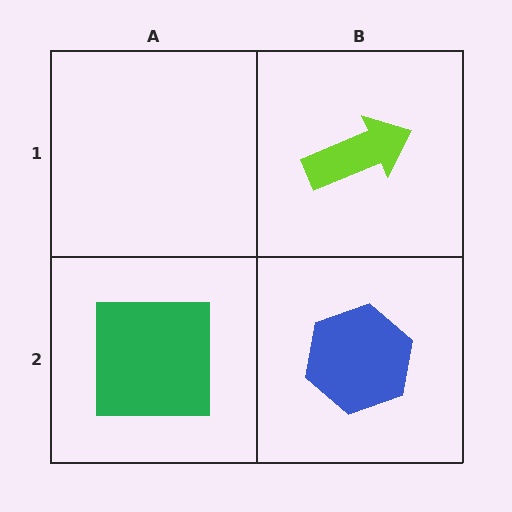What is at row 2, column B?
A blue hexagon.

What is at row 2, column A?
A green square.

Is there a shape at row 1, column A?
No, that cell is empty.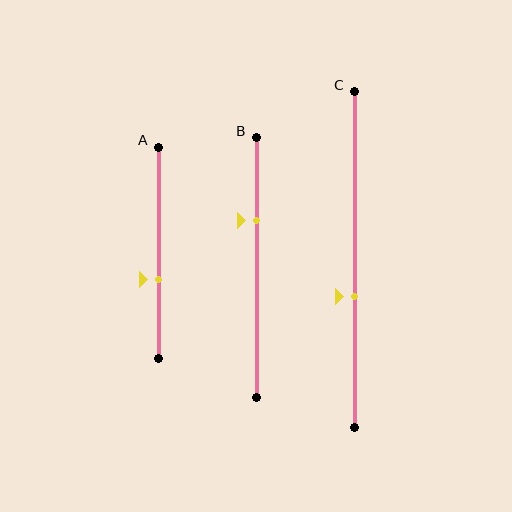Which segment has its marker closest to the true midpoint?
Segment C has its marker closest to the true midpoint.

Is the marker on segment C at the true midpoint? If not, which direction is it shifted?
No, the marker on segment C is shifted downward by about 11% of the segment length.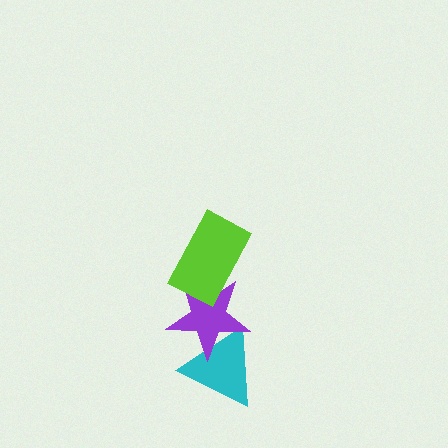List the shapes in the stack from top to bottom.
From top to bottom: the lime rectangle, the purple star, the cyan triangle.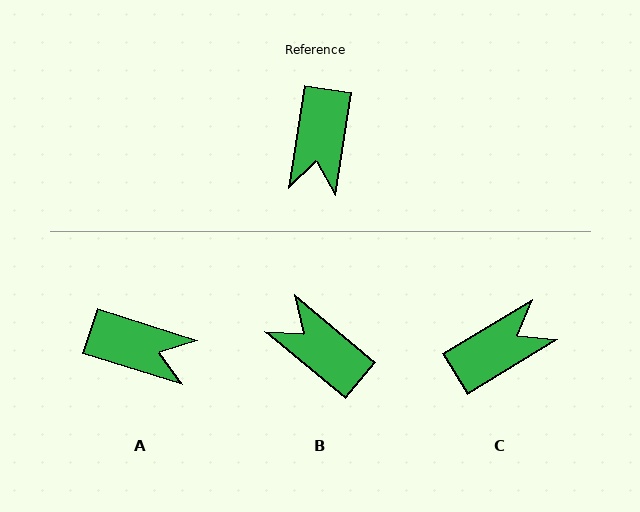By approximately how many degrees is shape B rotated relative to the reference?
Approximately 121 degrees clockwise.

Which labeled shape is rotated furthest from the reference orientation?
C, about 130 degrees away.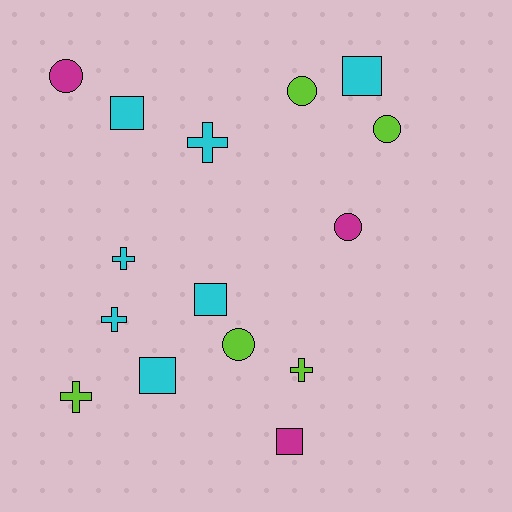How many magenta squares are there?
There is 1 magenta square.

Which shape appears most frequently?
Cross, with 5 objects.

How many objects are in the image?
There are 15 objects.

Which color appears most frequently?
Cyan, with 7 objects.